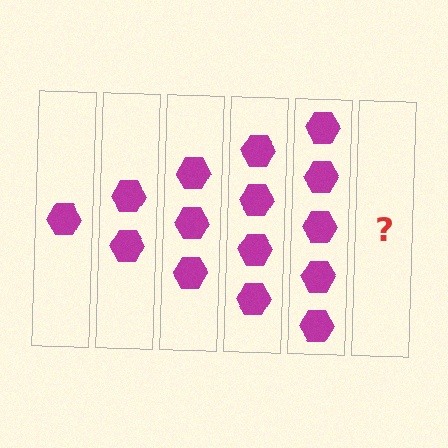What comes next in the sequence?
The next element should be 6 hexagons.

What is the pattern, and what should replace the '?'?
The pattern is that each step adds one more hexagon. The '?' should be 6 hexagons.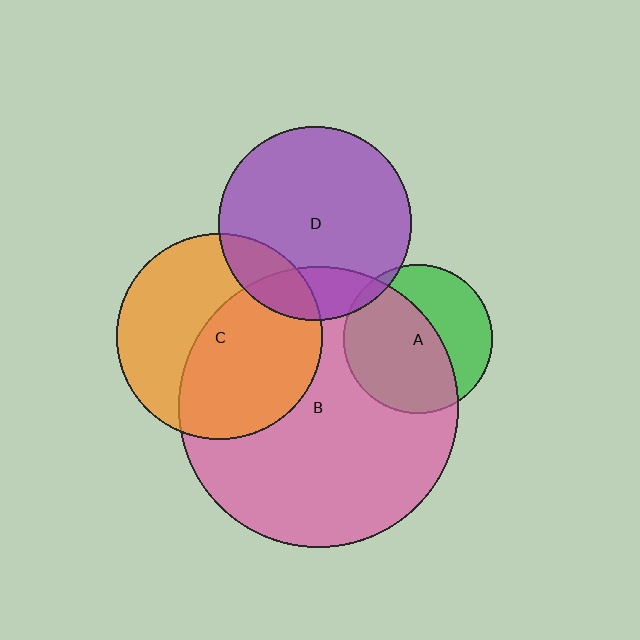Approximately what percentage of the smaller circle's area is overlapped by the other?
Approximately 55%.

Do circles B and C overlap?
Yes.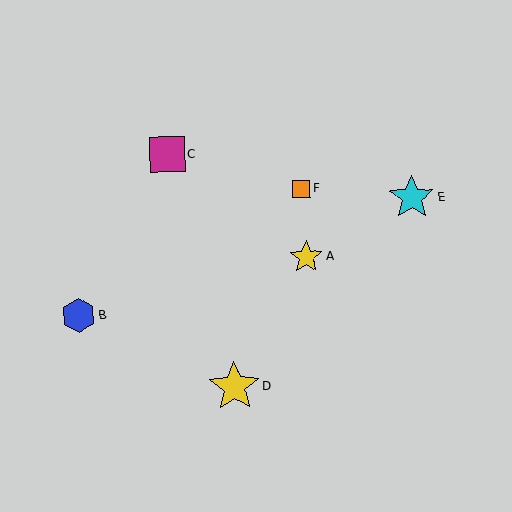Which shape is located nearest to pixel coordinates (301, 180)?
The orange square (labeled F) at (302, 188) is nearest to that location.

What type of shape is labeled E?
Shape E is a cyan star.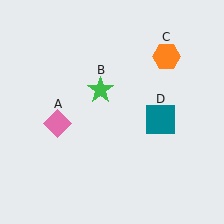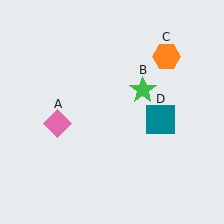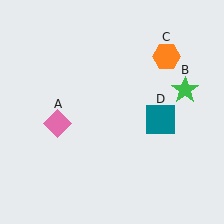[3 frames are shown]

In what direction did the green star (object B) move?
The green star (object B) moved right.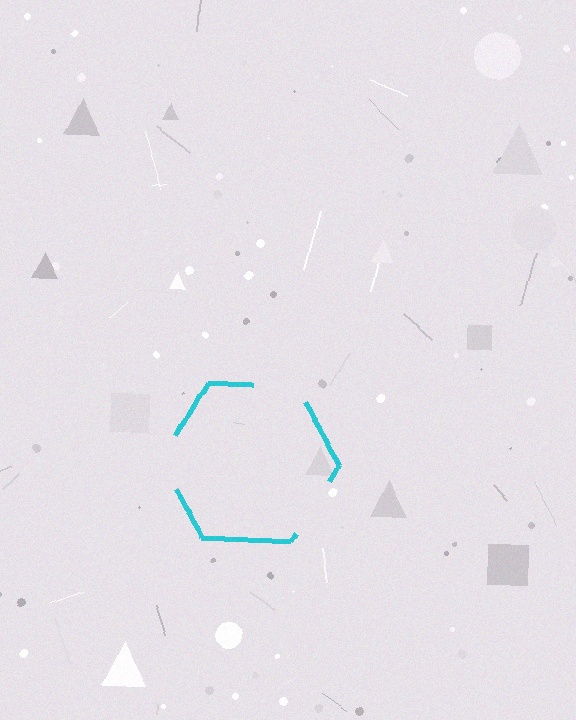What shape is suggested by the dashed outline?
The dashed outline suggests a hexagon.